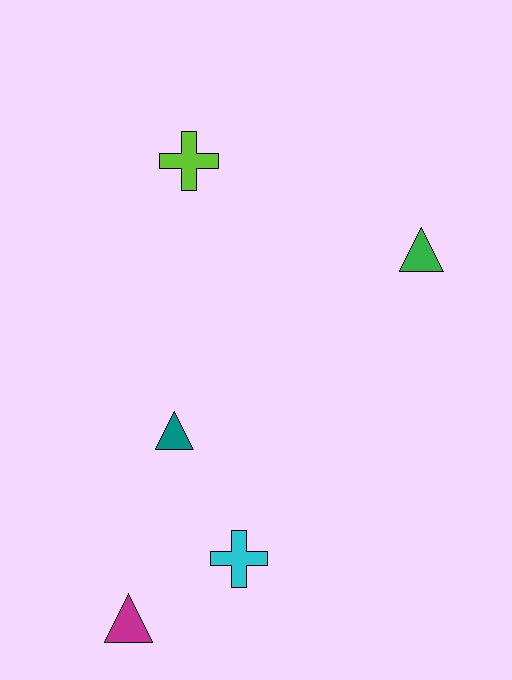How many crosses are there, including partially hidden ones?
There are 2 crosses.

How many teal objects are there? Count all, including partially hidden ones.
There is 1 teal object.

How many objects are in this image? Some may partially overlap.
There are 5 objects.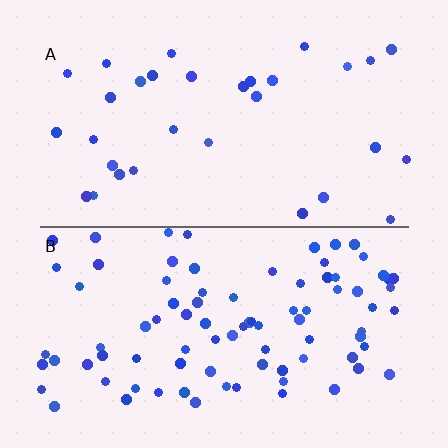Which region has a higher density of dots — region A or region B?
B (the bottom).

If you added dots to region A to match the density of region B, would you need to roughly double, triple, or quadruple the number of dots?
Approximately triple.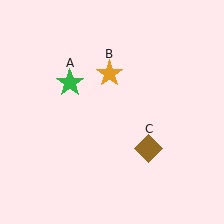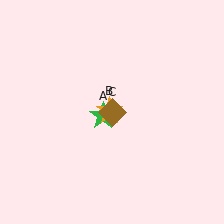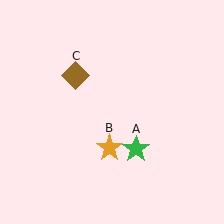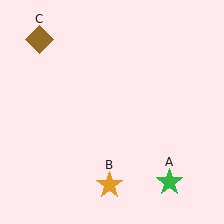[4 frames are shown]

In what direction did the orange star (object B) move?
The orange star (object B) moved down.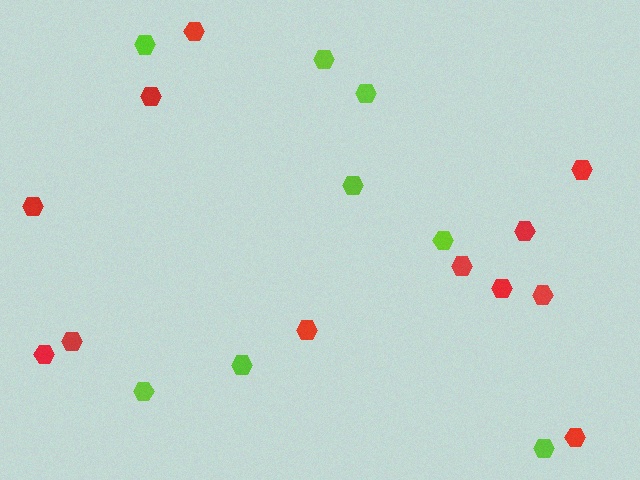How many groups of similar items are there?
There are 2 groups: one group of red hexagons (12) and one group of lime hexagons (8).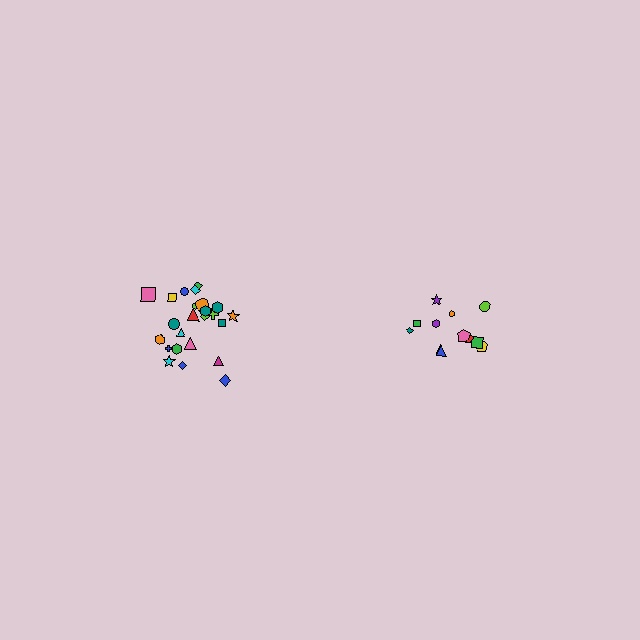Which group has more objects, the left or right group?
The left group.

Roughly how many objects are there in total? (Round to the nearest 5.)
Roughly 35 objects in total.